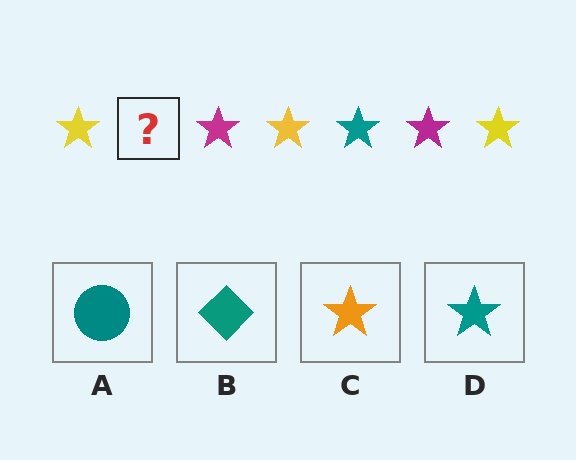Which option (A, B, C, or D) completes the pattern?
D.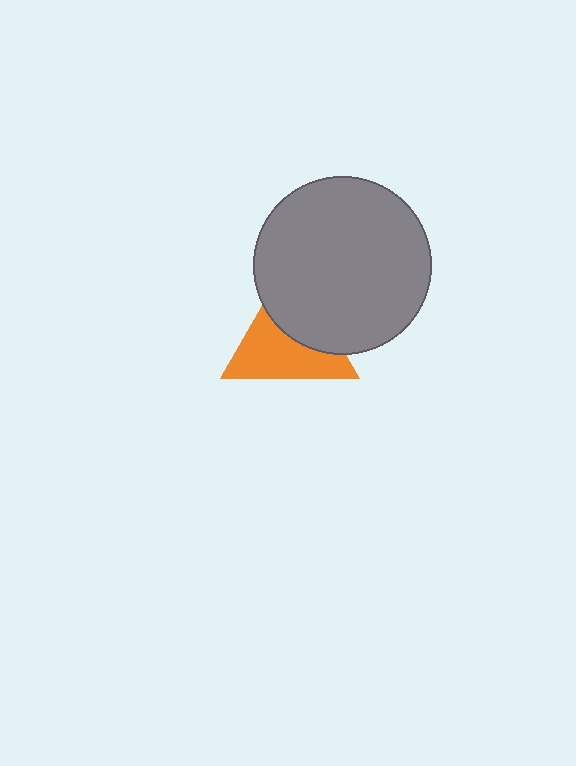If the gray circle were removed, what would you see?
You would see the complete orange triangle.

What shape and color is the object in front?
The object in front is a gray circle.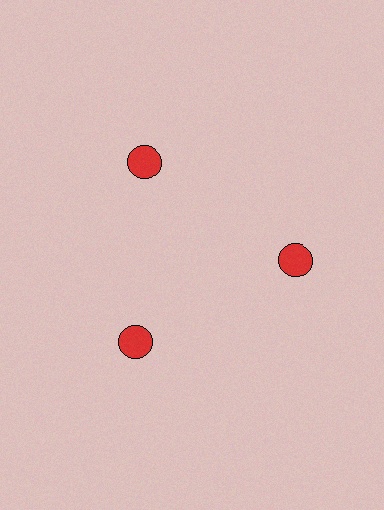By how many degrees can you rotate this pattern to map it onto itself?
The pattern maps onto itself every 120 degrees of rotation.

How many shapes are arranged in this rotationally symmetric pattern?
There are 3 shapes, arranged in 3 groups of 1.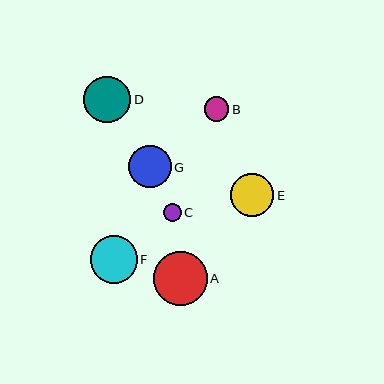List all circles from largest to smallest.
From largest to smallest: A, F, D, E, G, B, C.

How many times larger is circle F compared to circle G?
Circle F is approximately 1.1 times the size of circle G.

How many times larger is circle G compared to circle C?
Circle G is approximately 2.4 times the size of circle C.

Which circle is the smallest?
Circle C is the smallest with a size of approximately 17 pixels.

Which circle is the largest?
Circle A is the largest with a size of approximately 54 pixels.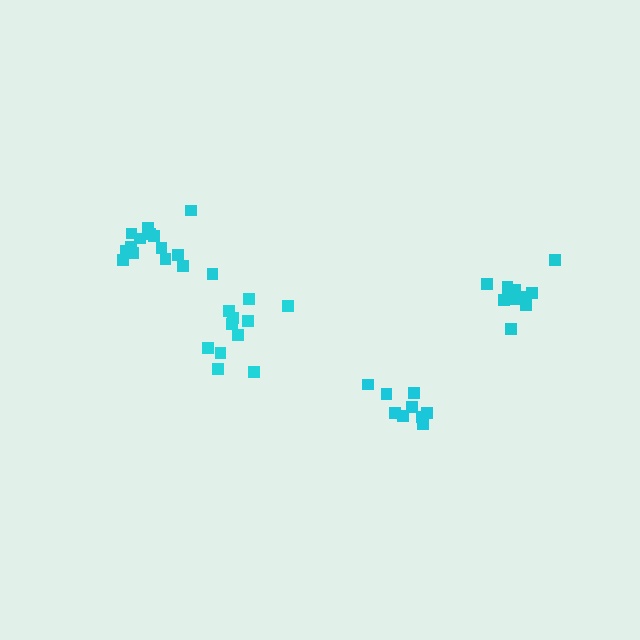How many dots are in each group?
Group 1: 10 dots, Group 2: 15 dots, Group 3: 12 dots, Group 4: 11 dots (48 total).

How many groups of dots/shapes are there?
There are 4 groups.